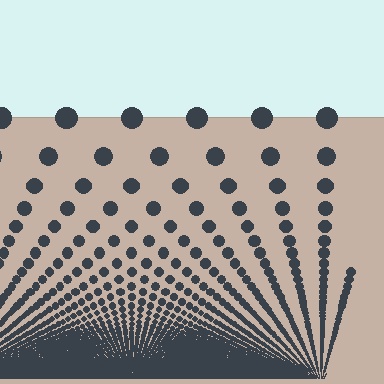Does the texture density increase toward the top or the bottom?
Density increases toward the bottom.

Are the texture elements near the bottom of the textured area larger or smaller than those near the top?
Smaller. The gradient is inverted — elements near the bottom are smaller and denser.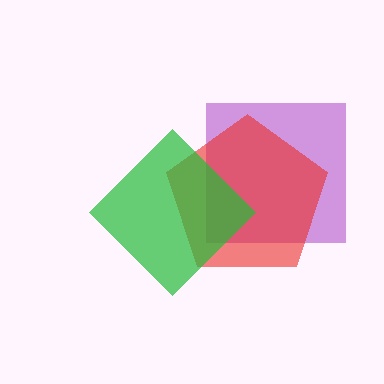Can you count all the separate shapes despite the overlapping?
Yes, there are 3 separate shapes.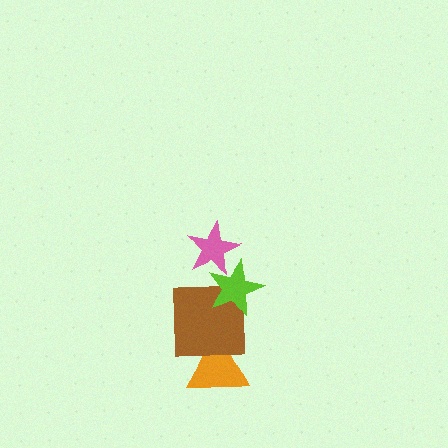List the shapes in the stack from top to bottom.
From top to bottom: the pink star, the lime star, the brown square, the orange triangle.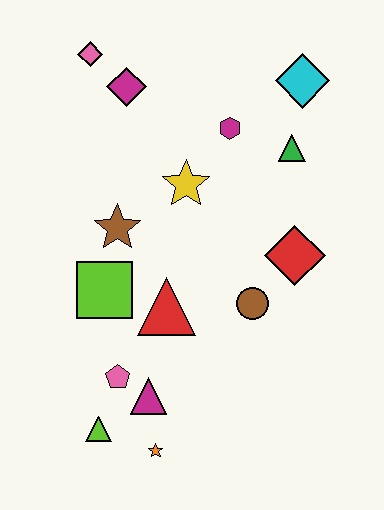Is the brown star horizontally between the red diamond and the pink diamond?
Yes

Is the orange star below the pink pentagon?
Yes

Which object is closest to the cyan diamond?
The green triangle is closest to the cyan diamond.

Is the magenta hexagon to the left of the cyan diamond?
Yes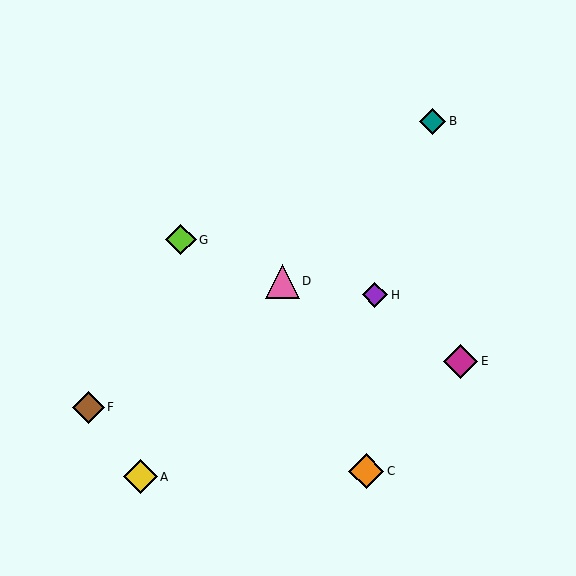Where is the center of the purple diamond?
The center of the purple diamond is at (375, 295).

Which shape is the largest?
The orange diamond (labeled C) is the largest.